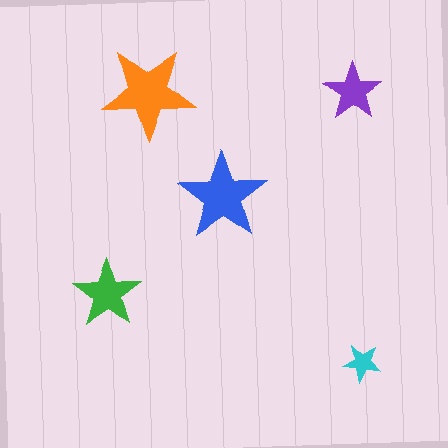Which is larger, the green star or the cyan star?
The green one.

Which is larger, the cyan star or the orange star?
The orange one.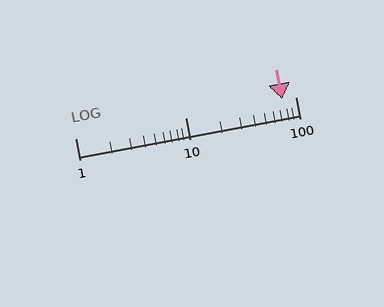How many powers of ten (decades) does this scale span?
The scale spans 2 decades, from 1 to 100.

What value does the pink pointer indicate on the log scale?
The pointer indicates approximately 76.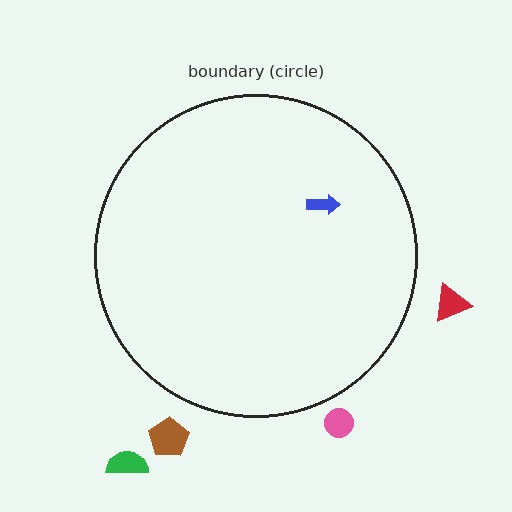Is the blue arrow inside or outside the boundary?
Inside.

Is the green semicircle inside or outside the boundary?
Outside.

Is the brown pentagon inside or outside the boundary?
Outside.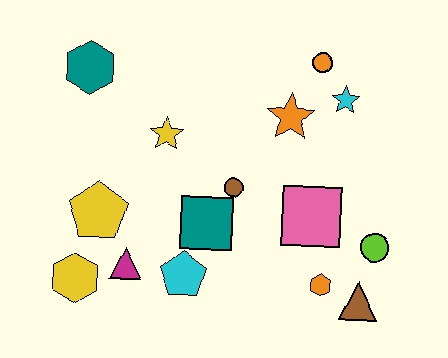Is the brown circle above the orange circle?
No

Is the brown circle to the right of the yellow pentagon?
Yes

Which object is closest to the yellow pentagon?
The magenta triangle is closest to the yellow pentagon.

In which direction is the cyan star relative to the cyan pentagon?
The cyan star is above the cyan pentagon.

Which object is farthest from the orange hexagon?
The teal hexagon is farthest from the orange hexagon.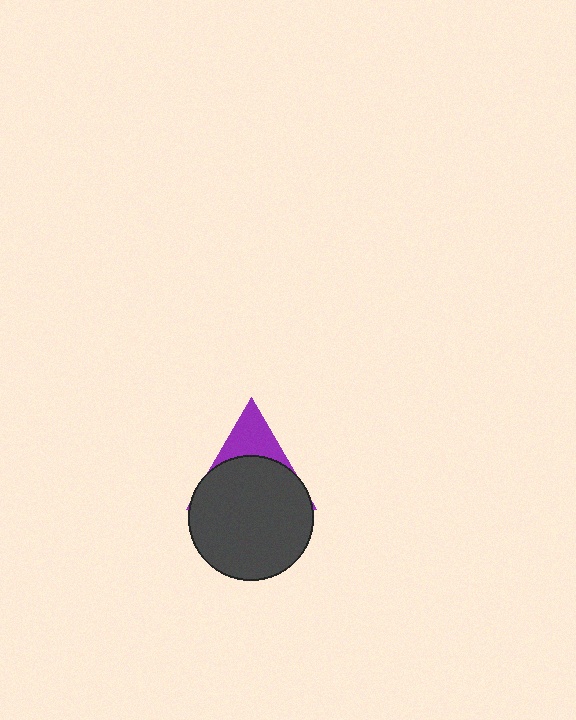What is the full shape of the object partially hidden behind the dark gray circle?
The partially hidden object is a purple triangle.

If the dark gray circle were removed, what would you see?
You would see the complete purple triangle.